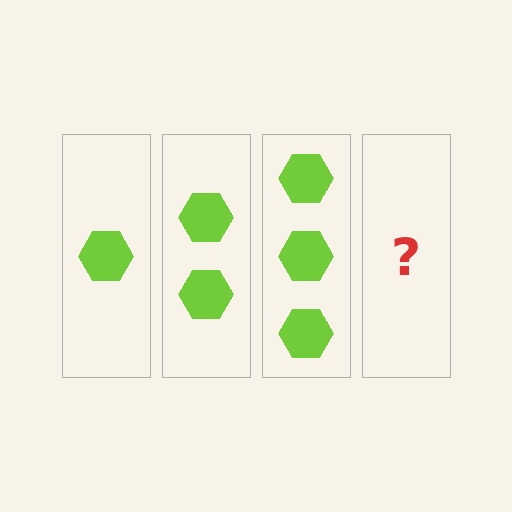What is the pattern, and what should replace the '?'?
The pattern is that each step adds one more hexagon. The '?' should be 4 hexagons.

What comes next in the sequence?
The next element should be 4 hexagons.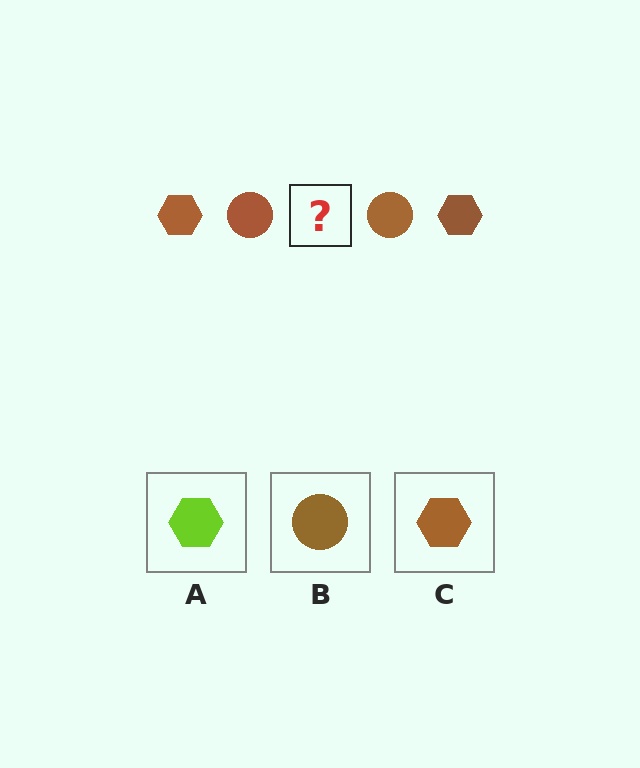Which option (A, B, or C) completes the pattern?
C.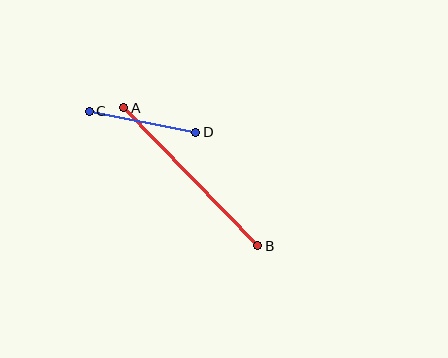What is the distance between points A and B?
The distance is approximately 192 pixels.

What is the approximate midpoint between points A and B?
The midpoint is at approximately (191, 177) pixels.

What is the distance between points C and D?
The distance is approximately 109 pixels.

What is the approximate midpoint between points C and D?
The midpoint is at approximately (143, 122) pixels.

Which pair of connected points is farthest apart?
Points A and B are farthest apart.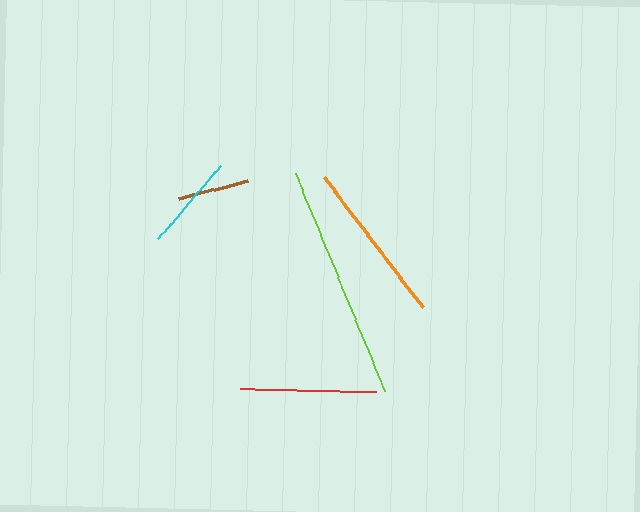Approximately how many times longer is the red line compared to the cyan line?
The red line is approximately 1.4 times the length of the cyan line.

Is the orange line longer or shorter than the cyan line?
The orange line is longer than the cyan line.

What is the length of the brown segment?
The brown segment is approximately 70 pixels long.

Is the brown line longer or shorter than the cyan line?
The cyan line is longer than the brown line.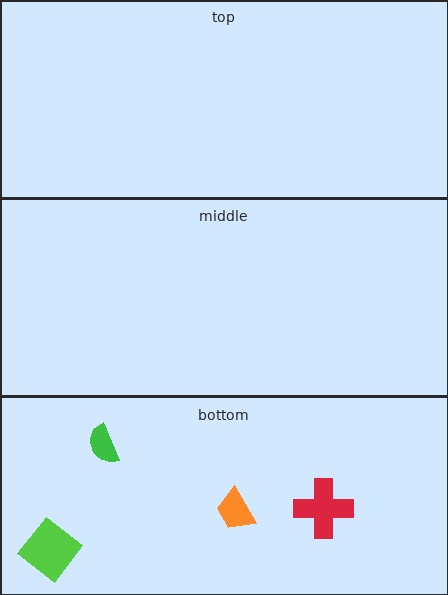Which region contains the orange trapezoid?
The bottom region.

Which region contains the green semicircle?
The bottom region.